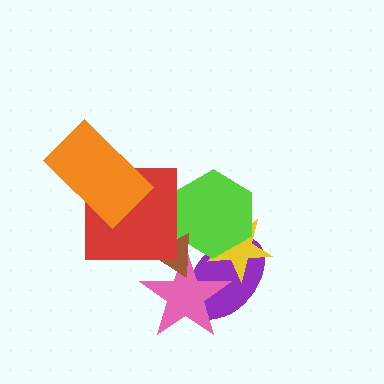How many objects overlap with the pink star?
3 objects overlap with the pink star.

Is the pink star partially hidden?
Yes, it is partially covered by another shape.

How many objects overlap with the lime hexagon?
3 objects overlap with the lime hexagon.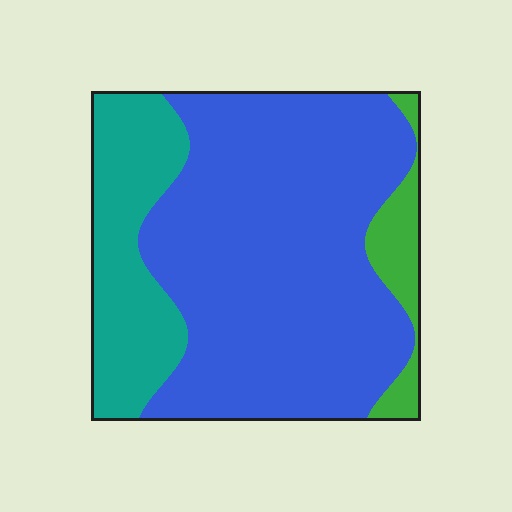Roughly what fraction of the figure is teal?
Teal takes up less than a quarter of the figure.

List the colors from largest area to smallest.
From largest to smallest: blue, teal, green.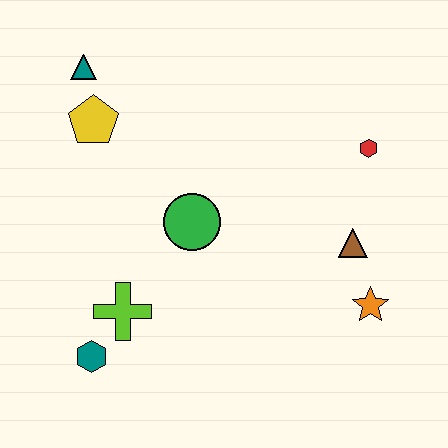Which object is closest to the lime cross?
The teal hexagon is closest to the lime cross.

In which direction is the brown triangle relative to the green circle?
The brown triangle is to the right of the green circle.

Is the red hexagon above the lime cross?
Yes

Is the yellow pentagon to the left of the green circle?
Yes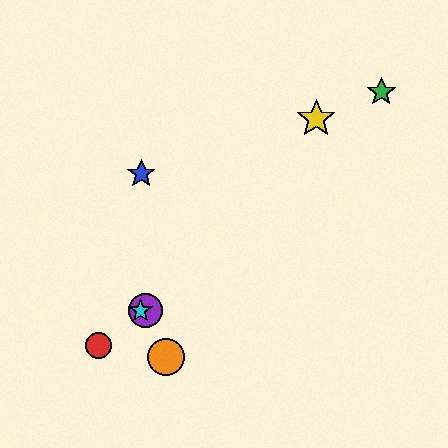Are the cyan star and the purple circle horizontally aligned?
Yes, both are at y≈311.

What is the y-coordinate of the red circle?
The red circle is at y≈345.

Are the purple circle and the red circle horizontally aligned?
No, the purple circle is at y≈311 and the red circle is at y≈345.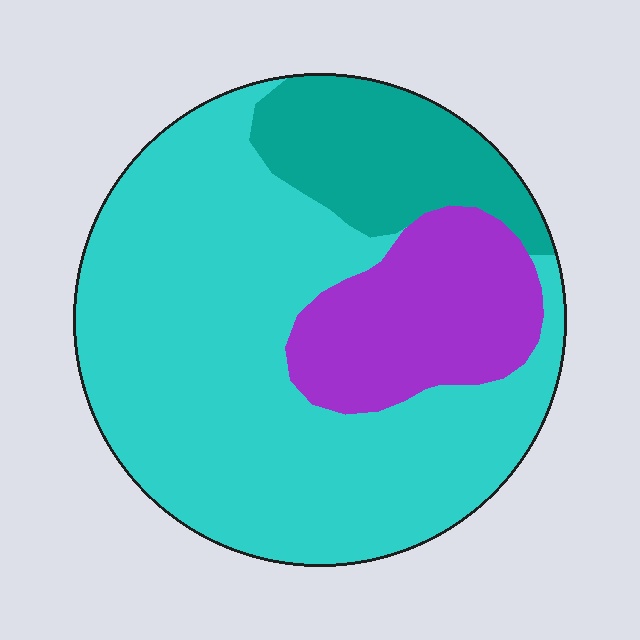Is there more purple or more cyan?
Cyan.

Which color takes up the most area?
Cyan, at roughly 65%.